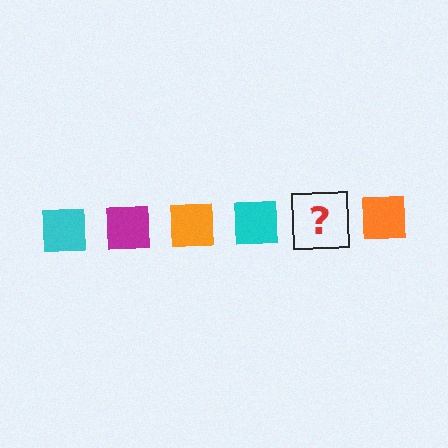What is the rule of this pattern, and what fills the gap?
The rule is that the pattern cycles through cyan, magenta, orange squares. The gap should be filled with a magenta square.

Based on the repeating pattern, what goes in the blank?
The blank should be a magenta square.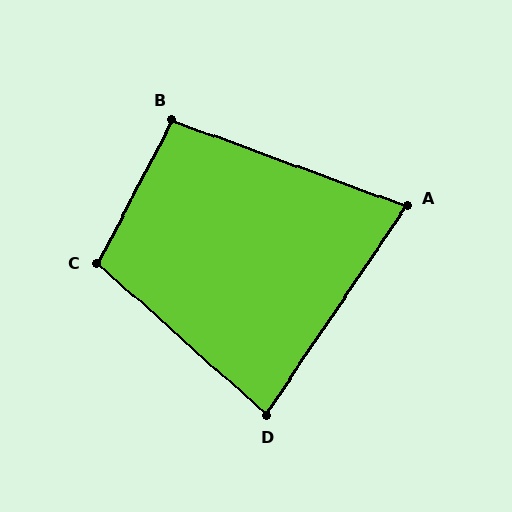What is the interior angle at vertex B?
Approximately 98 degrees (obtuse).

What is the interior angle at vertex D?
Approximately 82 degrees (acute).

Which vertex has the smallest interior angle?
A, at approximately 76 degrees.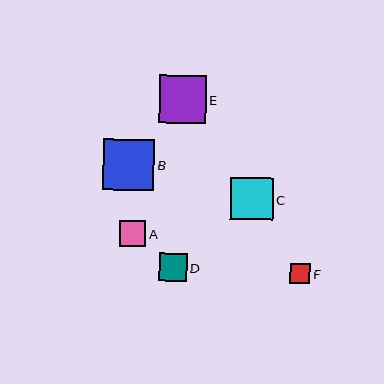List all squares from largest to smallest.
From largest to smallest: B, E, C, D, A, F.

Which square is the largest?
Square B is the largest with a size of approximately 51 pixels.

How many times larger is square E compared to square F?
Square E is approximately 2.3 times the size of square F.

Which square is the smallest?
Square F is the smallest with a size of approximately 20 pixels.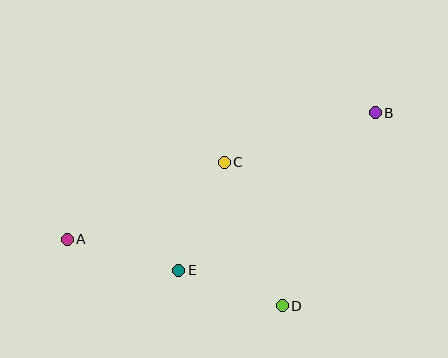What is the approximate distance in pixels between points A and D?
The distance between A and D is approximately 225 pixels.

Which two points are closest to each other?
Points D and E are closest to each other.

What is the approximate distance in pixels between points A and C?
The distance between A and C is approximately 175 pixels.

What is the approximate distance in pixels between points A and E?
The distance between A and E is approximately 115 pixels.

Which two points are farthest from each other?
Points A and B are farthest from each other.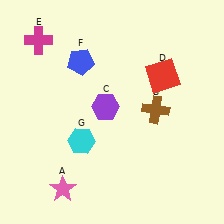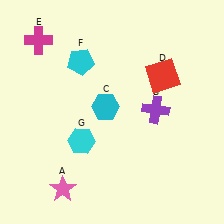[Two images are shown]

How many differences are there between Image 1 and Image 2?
There are 3 differences between the two images.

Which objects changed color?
B changed from brown to purple. C changed from purple to cyan. F changed from blue to cyan.